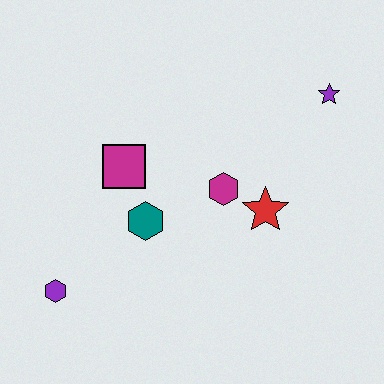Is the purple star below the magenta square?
No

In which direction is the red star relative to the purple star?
The red star is below the purple star.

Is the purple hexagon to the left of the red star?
Yes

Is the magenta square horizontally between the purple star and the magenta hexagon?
No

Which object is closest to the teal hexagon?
The magenta square is closest to the teal hexagon.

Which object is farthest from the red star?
The purple hexagon is farthest from the red star.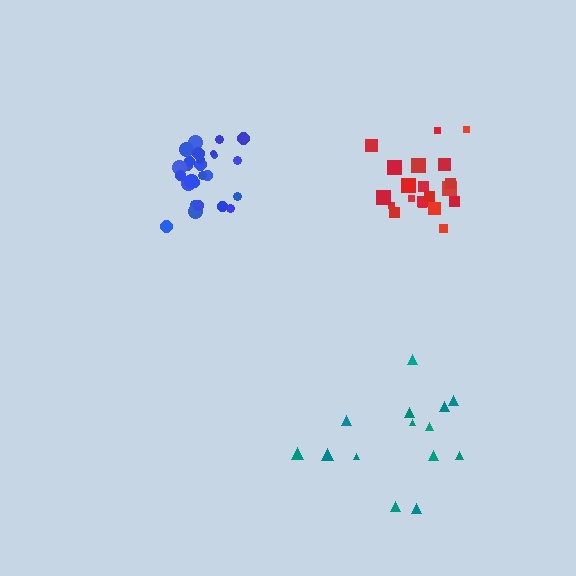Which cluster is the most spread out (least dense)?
Teal.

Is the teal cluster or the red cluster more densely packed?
Red.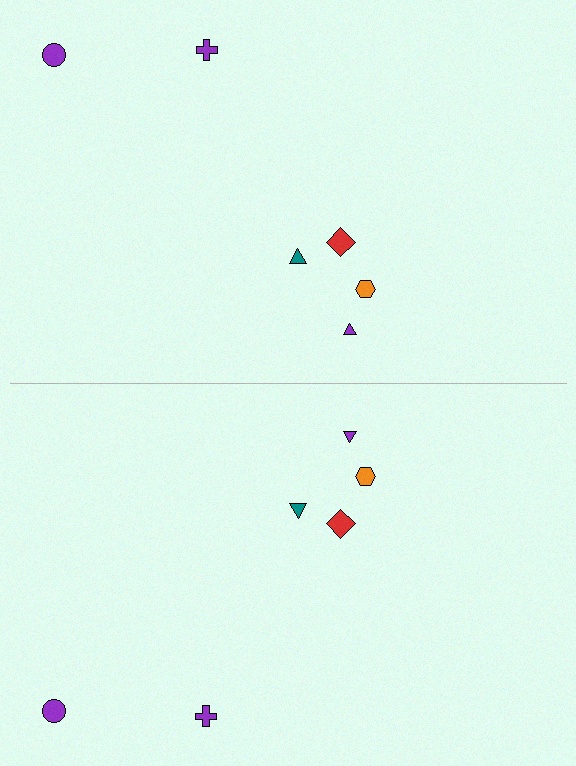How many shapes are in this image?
There are 12 shapes in this image.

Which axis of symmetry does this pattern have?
The pattern has a horizontal axis of symmetry running through the center of the image.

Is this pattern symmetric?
Yes, this pattern has bilateral (reflection) symmetry.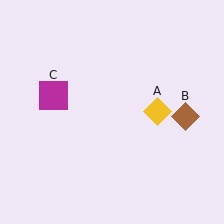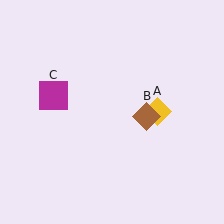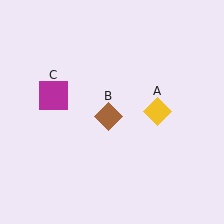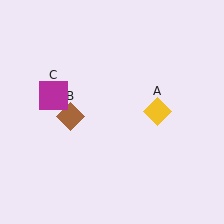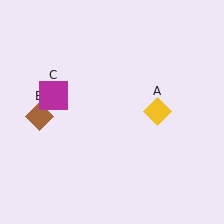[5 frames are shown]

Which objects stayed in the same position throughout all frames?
Yellow diamond (object A) and magenta square (object C) remained stationary.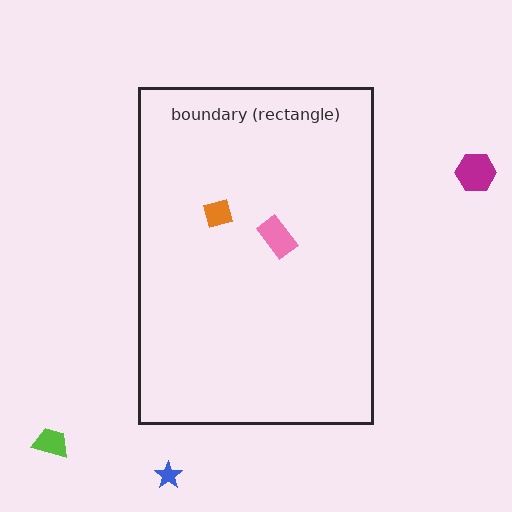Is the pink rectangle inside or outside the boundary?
Inside.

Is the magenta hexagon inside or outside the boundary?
Outside.